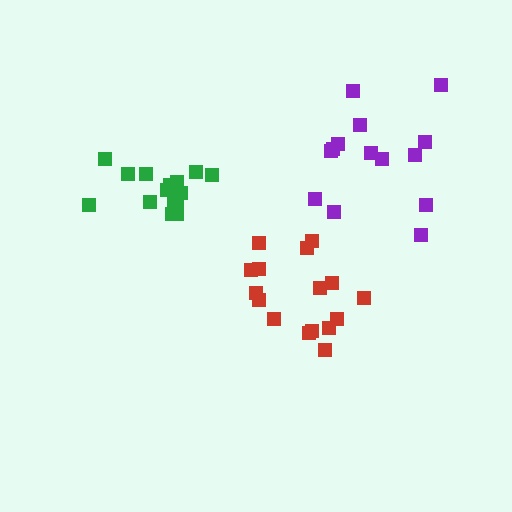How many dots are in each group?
Group 1: 14 dots, Group 2: 16 dots, Group 3: 15 dots (45 total).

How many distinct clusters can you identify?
There are 3 distinct clusters.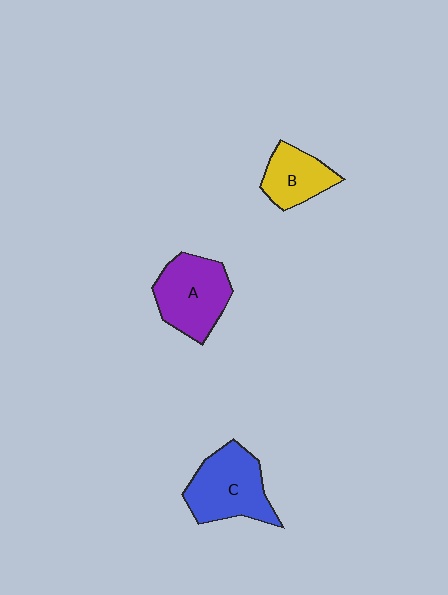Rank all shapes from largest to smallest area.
From largest to smallest: C (blue), A (purple), B (yellow).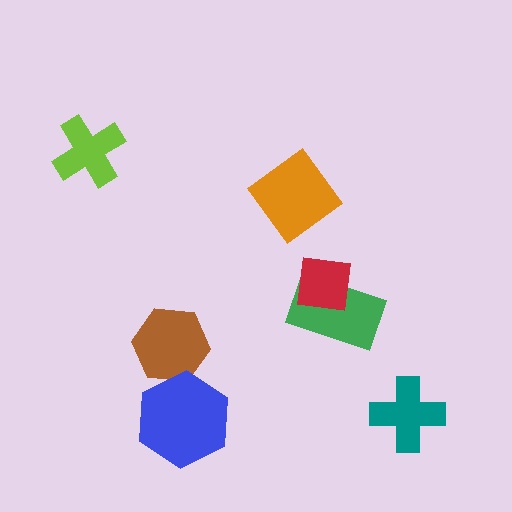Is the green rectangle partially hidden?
Yes, it is partially covered by another shape.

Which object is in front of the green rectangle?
The red square is in front of the green rectangle.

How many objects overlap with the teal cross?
0 objects overlap with the teal cross.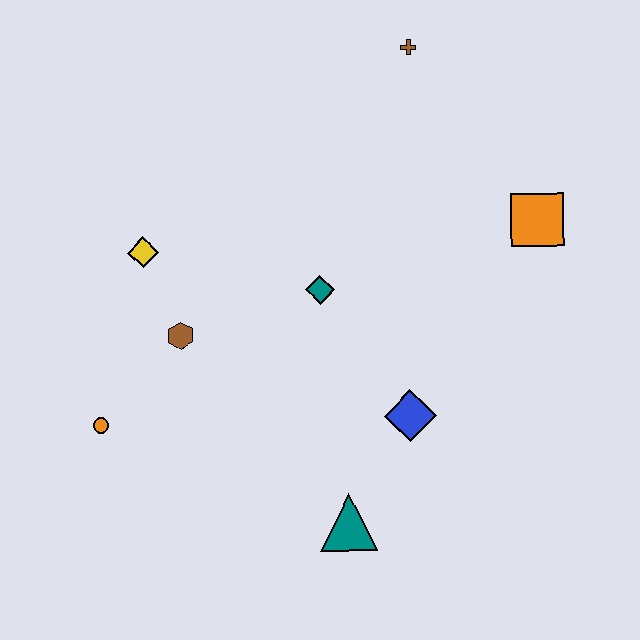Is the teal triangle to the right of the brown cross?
No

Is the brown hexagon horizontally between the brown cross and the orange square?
No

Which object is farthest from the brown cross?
The orange circle is farthest from the brown cross.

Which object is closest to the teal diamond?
The brown hexagon is closest to the teal diamond.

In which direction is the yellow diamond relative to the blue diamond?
The yellow diamond is to the left of the blue diamond.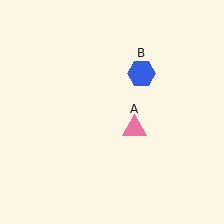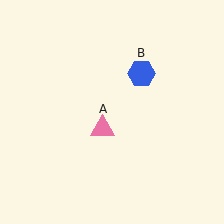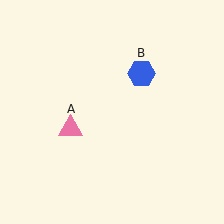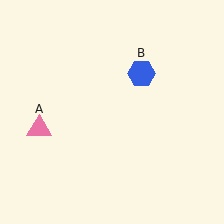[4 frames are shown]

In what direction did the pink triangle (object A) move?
The pink triangle (object A) moved left.